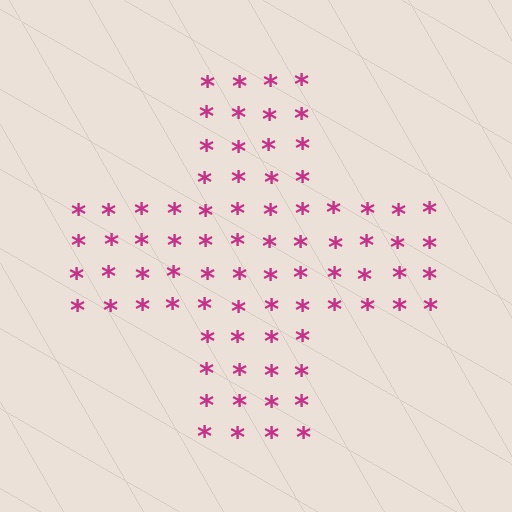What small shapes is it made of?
It is made of small asterisks.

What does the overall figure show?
The overall figure shows a cross.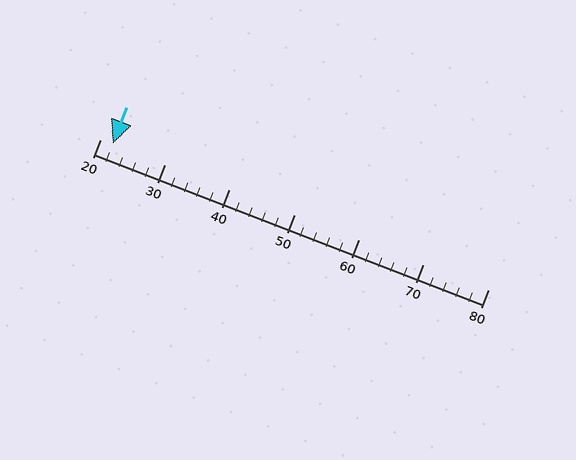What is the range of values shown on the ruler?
The ruler shows values from 20 to 80.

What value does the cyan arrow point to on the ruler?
The cyan arrow points to approximately 22.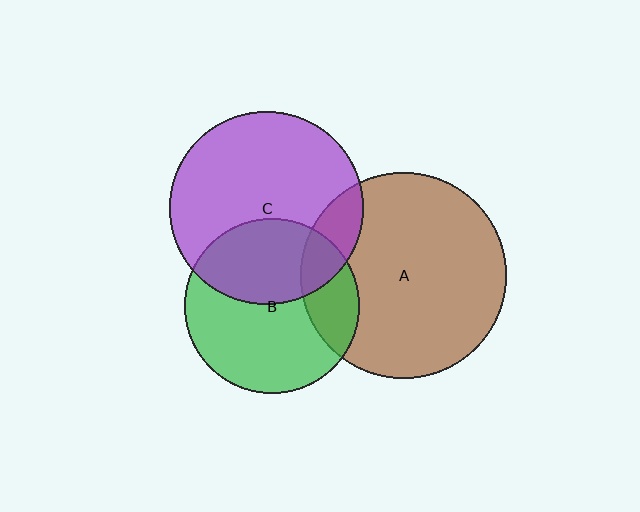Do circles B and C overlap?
Yes.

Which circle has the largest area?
Circle A (brown).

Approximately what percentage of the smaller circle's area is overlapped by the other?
Approximately 40%.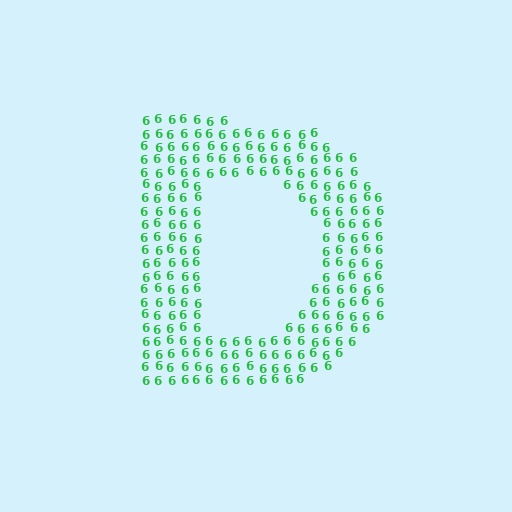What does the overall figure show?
The overall figure shows the letter D.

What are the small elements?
The small elements are digit 6's.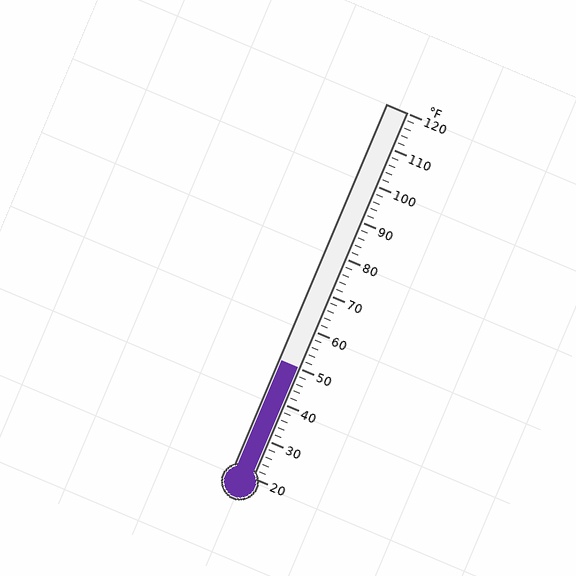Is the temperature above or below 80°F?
The temperature is below 80°F.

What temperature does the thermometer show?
The thermometer shows approximately 50°F.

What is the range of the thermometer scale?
The thermometer scale ranges from 20°F to 120°F.